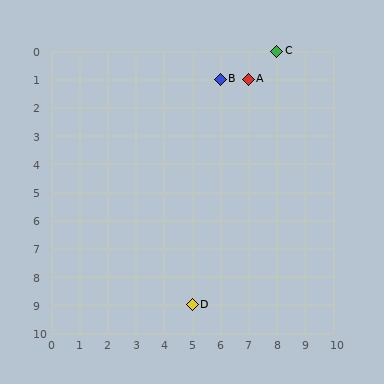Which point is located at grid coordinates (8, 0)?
Point C is at (8, 0).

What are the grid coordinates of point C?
Point C is at grid coordinates (8, 0).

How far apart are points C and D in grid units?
Points C and D are 3 columns and 9 rows apart (about 9.5 grid units diagonally).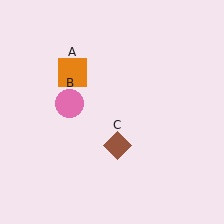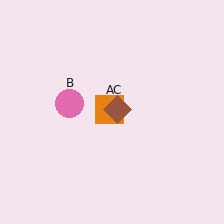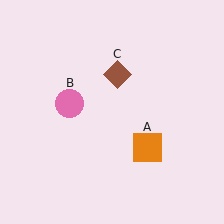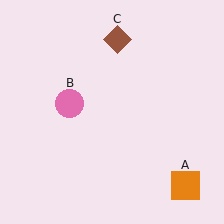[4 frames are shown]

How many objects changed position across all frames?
2 objects changed position: orange square (object A), brown diamond (object C).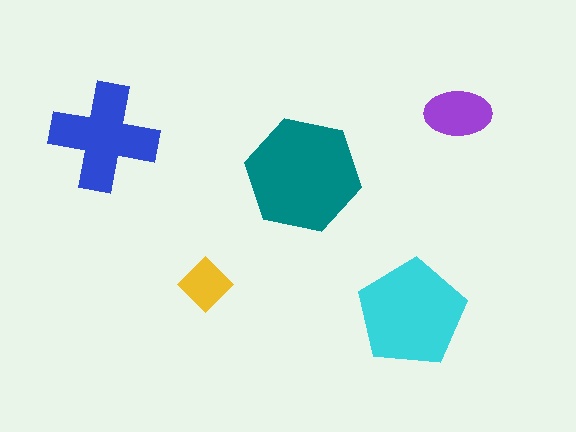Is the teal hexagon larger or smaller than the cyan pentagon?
Larger.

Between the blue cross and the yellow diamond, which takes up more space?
The blue cross.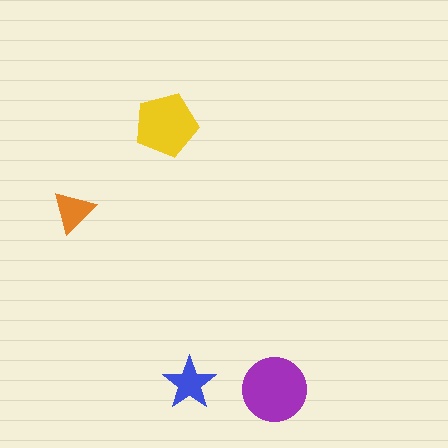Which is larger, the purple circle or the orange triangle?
The purple circle.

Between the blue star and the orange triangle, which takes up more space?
The blue star.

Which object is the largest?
The purple circle.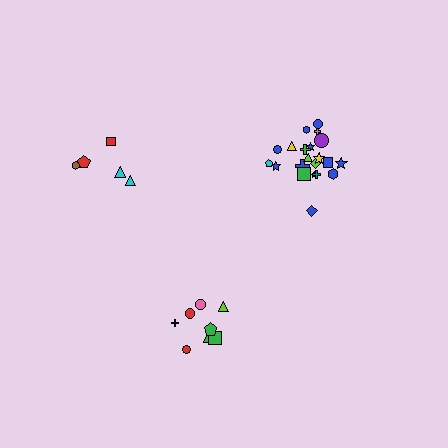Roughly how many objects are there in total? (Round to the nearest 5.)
Roughly 35 objects in total.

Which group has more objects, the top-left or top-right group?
The top-right group.